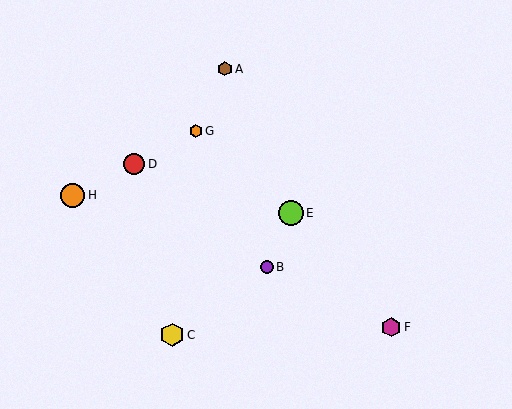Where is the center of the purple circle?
The center of the purple circle is at (267, 267).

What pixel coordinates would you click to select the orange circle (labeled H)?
Click at (73, 195) to select the orange circle H.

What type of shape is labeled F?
Shape F is a magenta hexagon.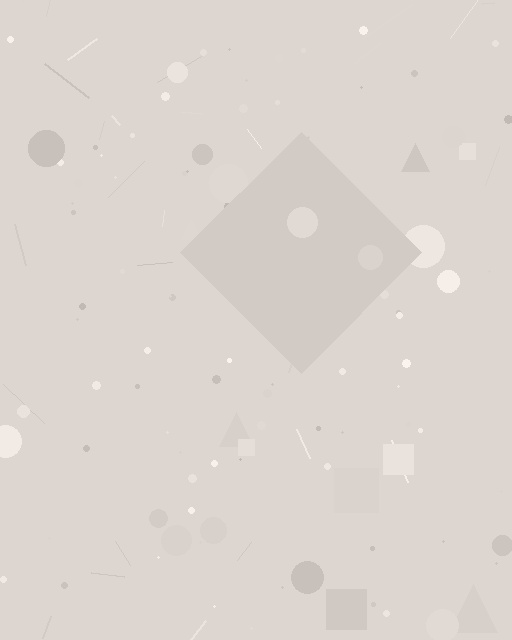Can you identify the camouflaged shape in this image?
The camouflaged shape is a diamond.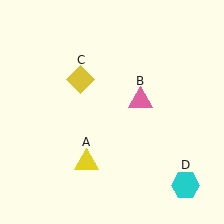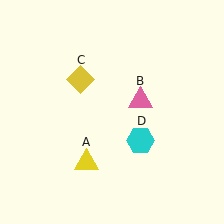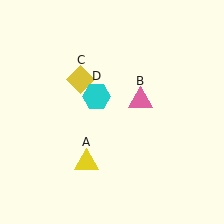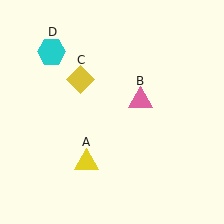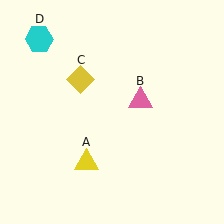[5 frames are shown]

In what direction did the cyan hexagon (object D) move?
The cyan hexagon (object D) moved up and to the left.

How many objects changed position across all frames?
1 object changed position: cyan hexagon (object D).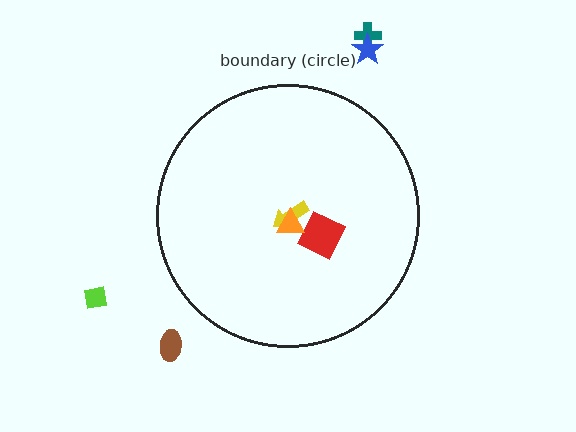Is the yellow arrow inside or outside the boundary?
Inside.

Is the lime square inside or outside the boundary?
Outside.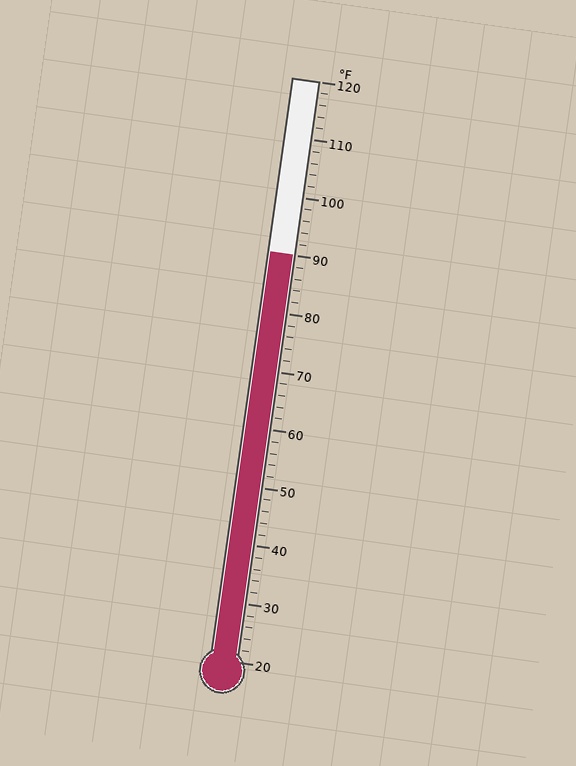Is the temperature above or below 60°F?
The temperature is above 60°F.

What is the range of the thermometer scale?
The thermometer scale ranges from 20°F to 120°F.